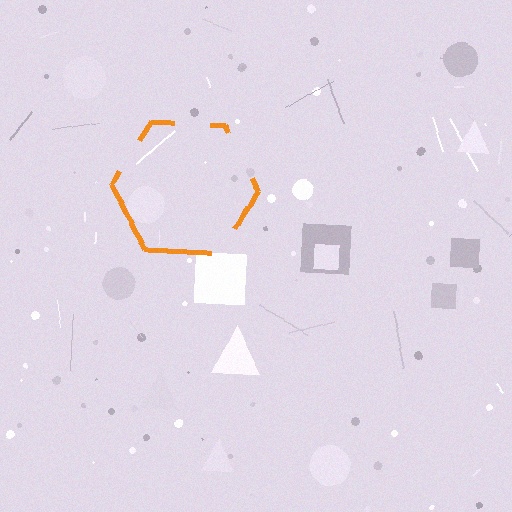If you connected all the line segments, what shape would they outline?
They would outline a hexagon.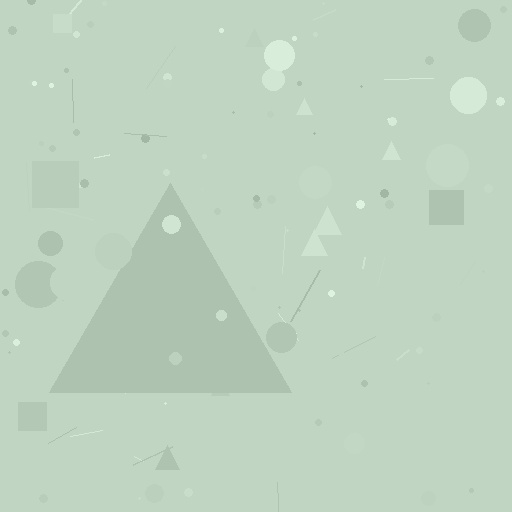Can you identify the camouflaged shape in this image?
The camouflaged shape is a triangle.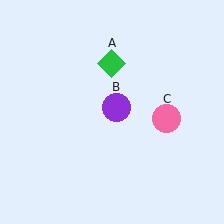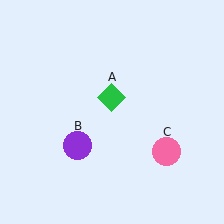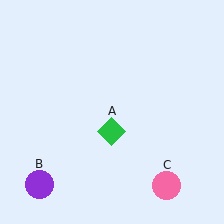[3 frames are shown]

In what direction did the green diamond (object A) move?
The green diamond (object A) moved down.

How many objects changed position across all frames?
3 objects changed position: green diamond (object A), purple circle (object B), pink circle (object C).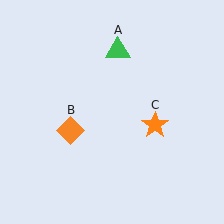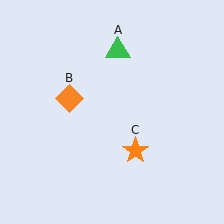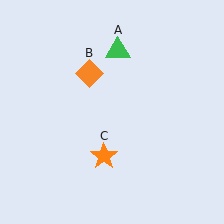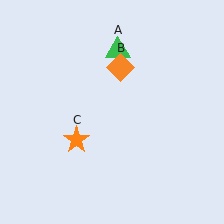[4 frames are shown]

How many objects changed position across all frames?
2 objects changed position: orange diamond (object B), orange star (object C).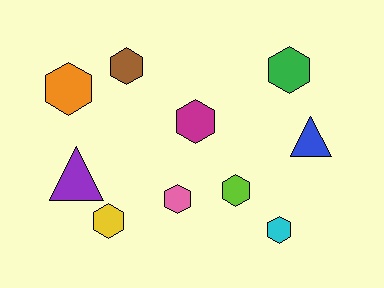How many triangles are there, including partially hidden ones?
There are 2 triangles.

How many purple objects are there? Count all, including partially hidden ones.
There is 1 purple object.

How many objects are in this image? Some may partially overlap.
There are 10 objects.